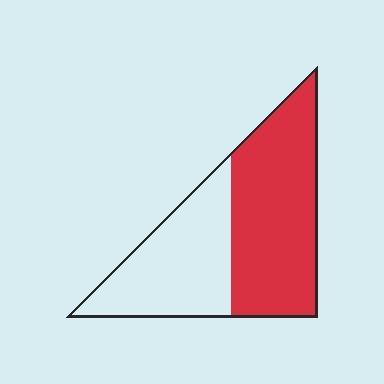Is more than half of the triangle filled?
Yes.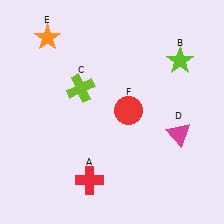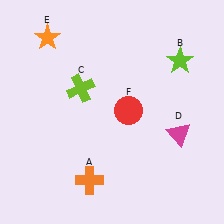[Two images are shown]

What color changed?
The cross (A) changed from red in Image 1 to orange in Image 2.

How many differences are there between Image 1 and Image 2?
There is 1 difference between the two images.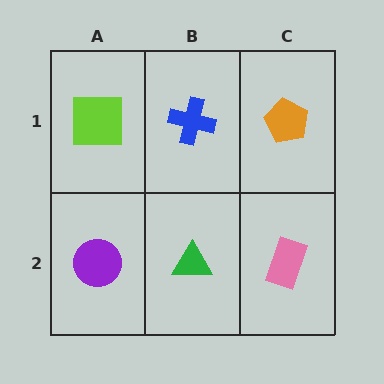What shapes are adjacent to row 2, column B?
A blue cross (row 1, column B), a purple circle (row 2, column A), a pink rectangle (row 2, column C).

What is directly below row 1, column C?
A pink rectangle.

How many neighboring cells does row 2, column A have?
2.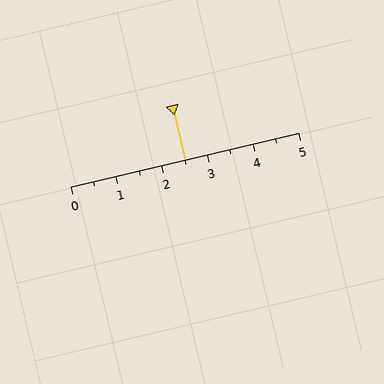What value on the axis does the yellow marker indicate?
The marker indicates approximately 2.5.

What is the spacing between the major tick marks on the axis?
The major ticks are spaced 1 apart.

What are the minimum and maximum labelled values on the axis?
The axis runs from 0 to 5.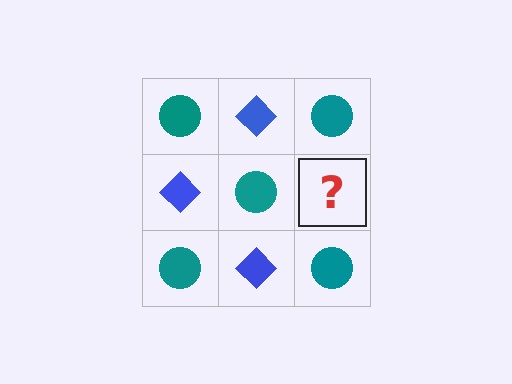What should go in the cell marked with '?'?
The missing cell should contain a blue diamond.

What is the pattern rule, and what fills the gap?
The rule is that it alternates teal circle and blue diamond in a checkerboard pattern. The gap should be filled with a blue diamond.